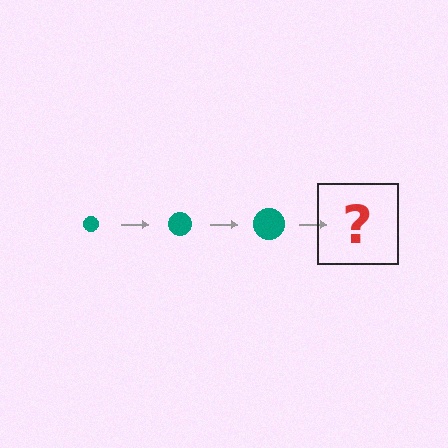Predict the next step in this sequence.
The next step is a teal circle, larger than the previous one.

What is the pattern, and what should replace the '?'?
The pattern is that the circle gets progressively larger each step. The '?' should be a teal circle, larger than the previous one.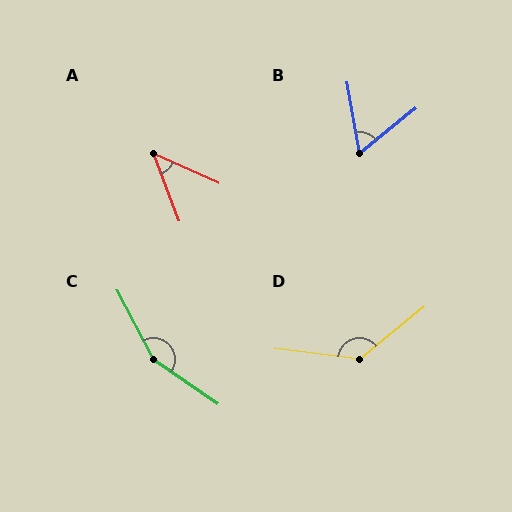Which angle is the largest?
C, at approximately 153 degrees.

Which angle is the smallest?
A, at approximately 45 degrees.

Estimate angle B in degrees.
Approximately 61 degrees.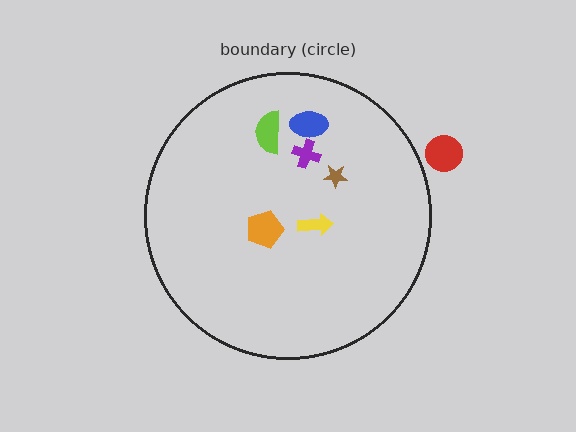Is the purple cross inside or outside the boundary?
Inside.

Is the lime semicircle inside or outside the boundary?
Inside.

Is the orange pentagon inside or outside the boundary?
Inside.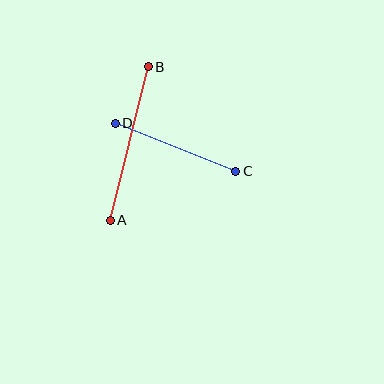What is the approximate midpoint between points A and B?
The midpoint is at approximately (129, 144) pixels.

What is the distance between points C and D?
The distance is approximately 130 pixels.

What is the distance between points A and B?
The distance is approximately 158 pixels.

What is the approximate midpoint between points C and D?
The midpoint is at approximately (176, 147) pixels.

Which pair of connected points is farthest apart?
Points A and B are farthest apart.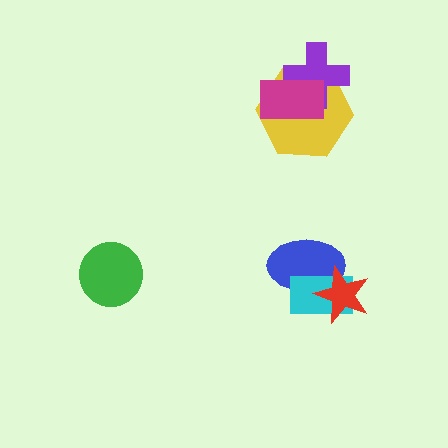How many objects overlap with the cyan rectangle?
2 objects overlap with the cyan rectangle.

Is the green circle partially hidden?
No, no other shape covers it.